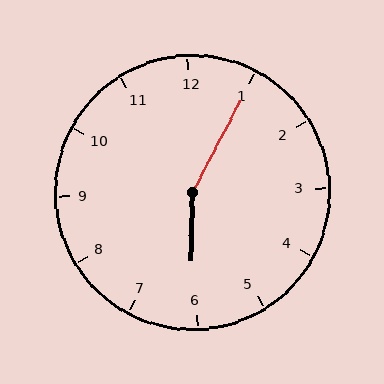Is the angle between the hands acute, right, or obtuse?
It is obtuse.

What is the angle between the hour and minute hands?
Approximately 152 degrees.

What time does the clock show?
6:05.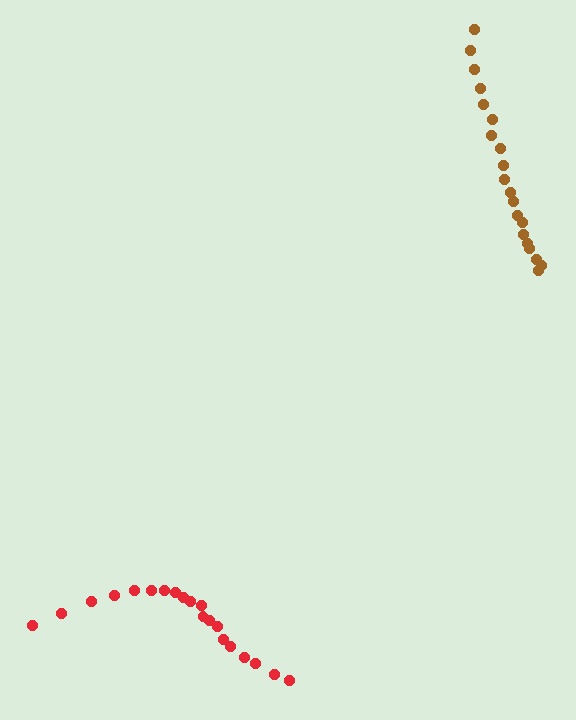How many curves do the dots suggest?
There are 2 distinct paths.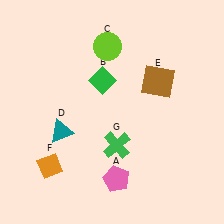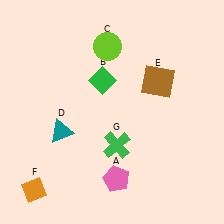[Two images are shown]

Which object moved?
The orange diamond (F) moved down.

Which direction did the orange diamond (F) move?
The orange diamond (F) moved down.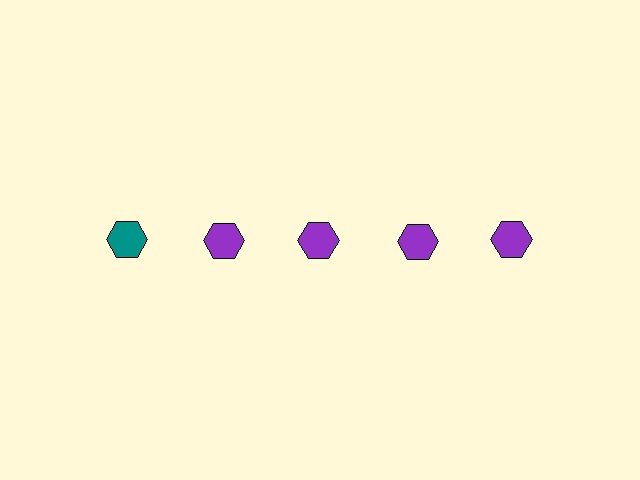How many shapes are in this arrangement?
There are 5 shapes arranged in a grid pattern.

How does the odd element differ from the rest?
It has a different color: teal instead of purple.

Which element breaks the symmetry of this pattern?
The teal hexagon in the top row, leftmost column breaks the symmetry. All other shapes are purple hexagons.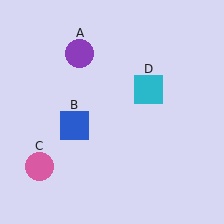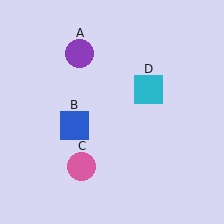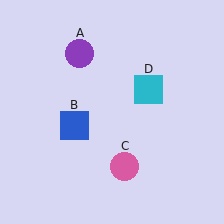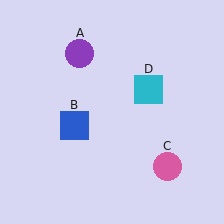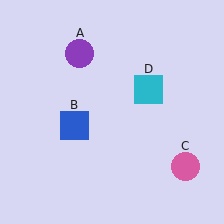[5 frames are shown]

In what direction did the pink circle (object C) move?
The pink circle (object C) moved right.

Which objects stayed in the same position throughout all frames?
Purple circle (object A) and blue square (object B) and cyan square (object D) remained stationary.